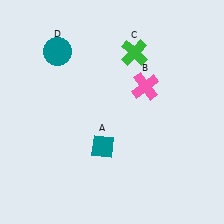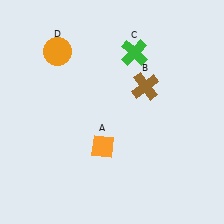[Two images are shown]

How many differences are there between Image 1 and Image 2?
There are 3 differences between the two images.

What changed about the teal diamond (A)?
In Image 1, A is teal. In Image 2, it changed to orange.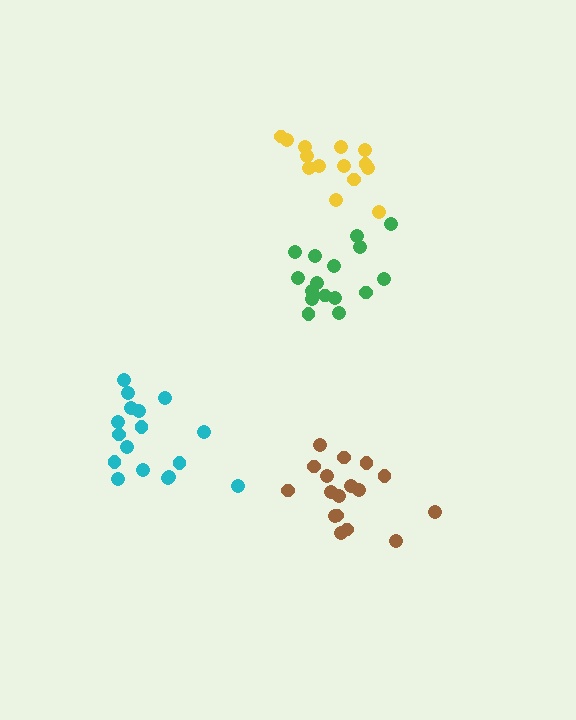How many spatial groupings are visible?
There are 4 spatial groupings.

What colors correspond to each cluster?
The clusters are colored: green, brown, cyan, yellow.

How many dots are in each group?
Group 1: 16 dots, Group 2: 17 dots, Group 3: 17 dots, Group 4: 14 dots (64 total).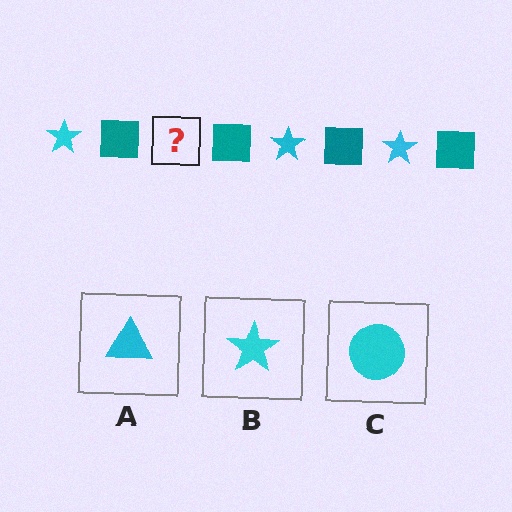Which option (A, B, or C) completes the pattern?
B.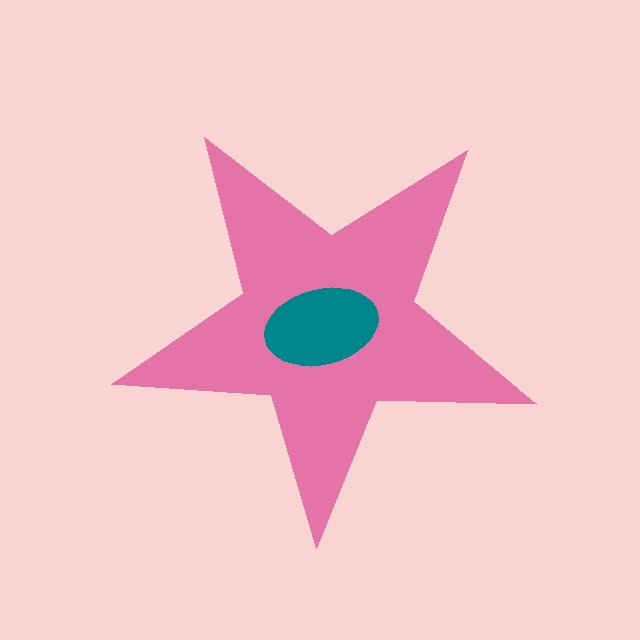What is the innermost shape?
The teal ellipse.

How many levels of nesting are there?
2.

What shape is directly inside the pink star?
The teal ellipse.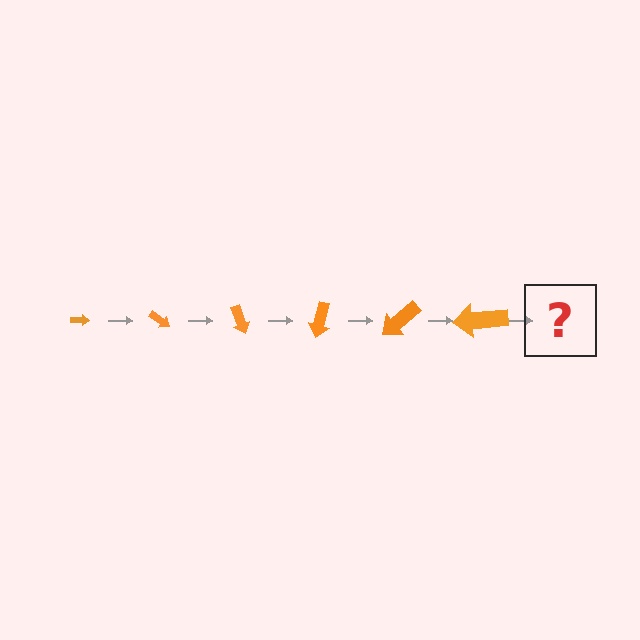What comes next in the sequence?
The next element should be an arrow, larger than the previous one and rotated 210 degrees from the start.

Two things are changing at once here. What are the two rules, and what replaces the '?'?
The two rules are that the arrow grows larger each step and it rotates 35 degrees each step. The '?' should be an arrow, larger than the previous one and rotated 210 degrees from the start.